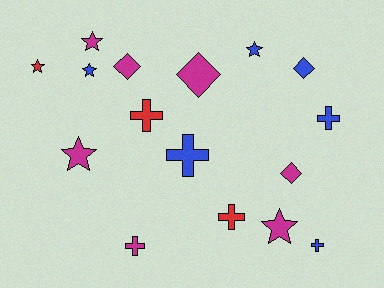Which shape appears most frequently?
Cross, with 6 objects.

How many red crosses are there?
There are 2 red crosses.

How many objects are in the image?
There are 16 objects.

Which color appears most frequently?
Magenta, with 7 objects.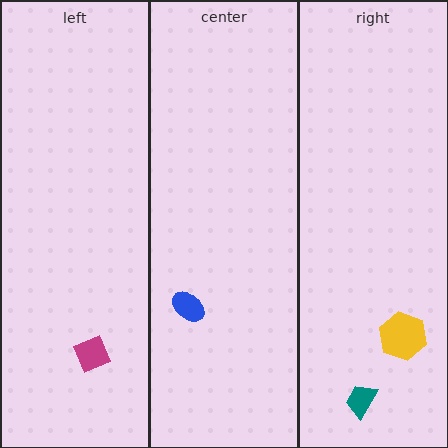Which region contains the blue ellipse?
The center region.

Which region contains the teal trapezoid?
The right region.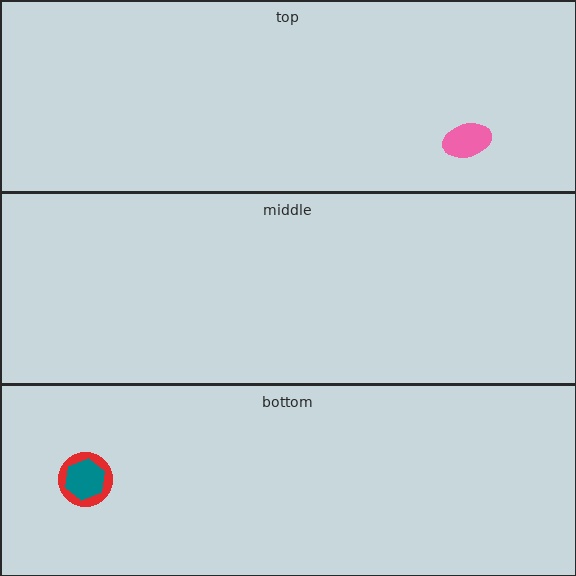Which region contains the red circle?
The bottom region.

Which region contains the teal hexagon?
The bottom region.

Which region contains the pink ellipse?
The top region.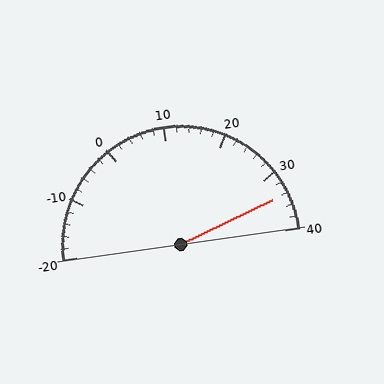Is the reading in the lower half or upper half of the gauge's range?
The reading is in the upper half of the range (-20 to 40).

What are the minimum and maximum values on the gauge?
The gauge ranges from -20 to 40.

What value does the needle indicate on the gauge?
The needle indicates approximately 34.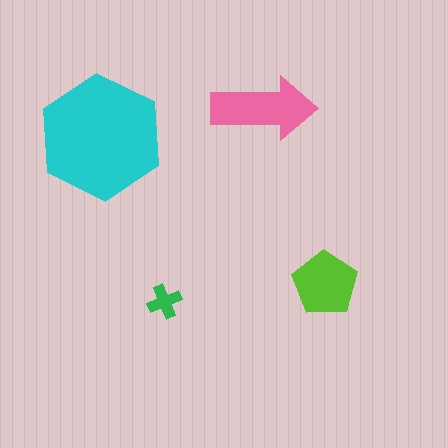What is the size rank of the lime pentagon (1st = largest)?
3rd.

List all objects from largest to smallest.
The cyan hexagon, the pink arrow, the lime pentagon, the green cross.